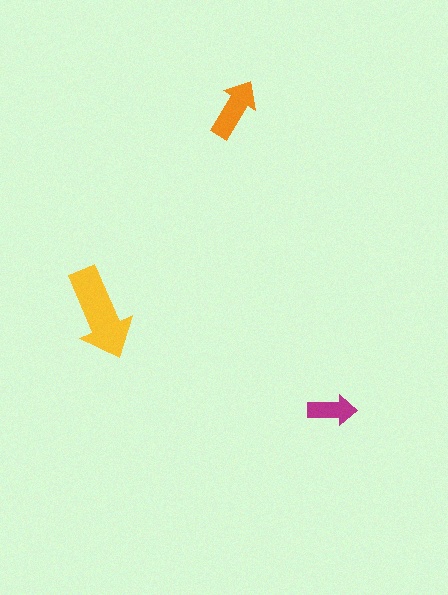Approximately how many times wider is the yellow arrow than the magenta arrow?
About 2 times wider.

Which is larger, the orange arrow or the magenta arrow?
The orange one.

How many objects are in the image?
There are 3 objects in the image.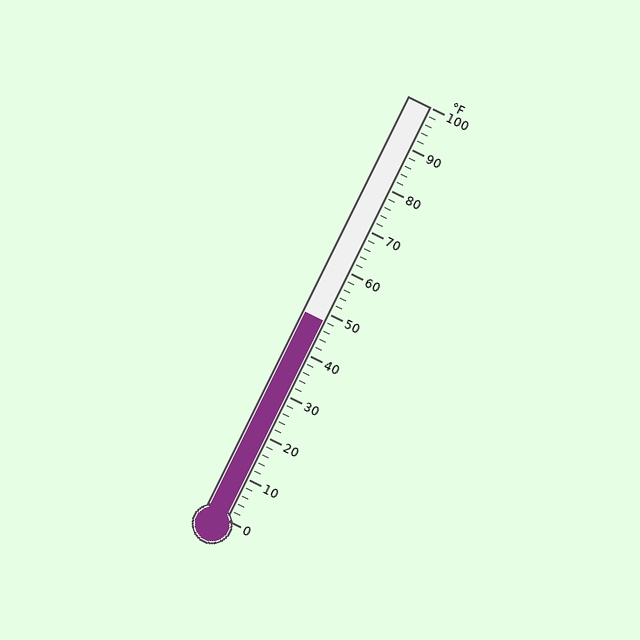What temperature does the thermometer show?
The thermometer shows approximately 48°F.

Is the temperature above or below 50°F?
The temperature is below 50°F.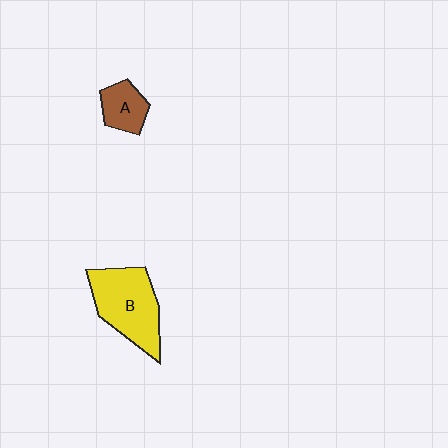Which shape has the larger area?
Shape B (yellow).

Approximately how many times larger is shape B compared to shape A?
Approximately 2.3 times.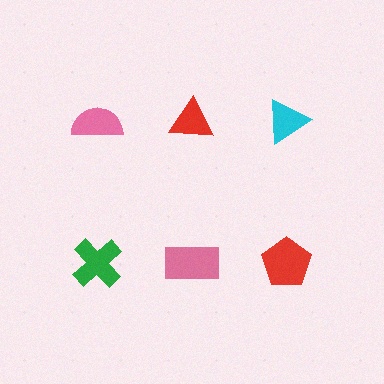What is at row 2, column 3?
A red pentagon.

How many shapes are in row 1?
3 shapes.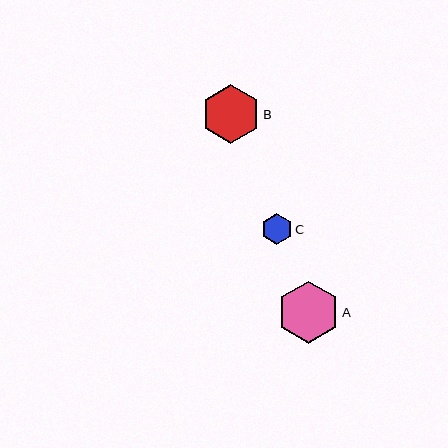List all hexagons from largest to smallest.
From largest to smallest: A, B, C.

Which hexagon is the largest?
Hexagon A is the largest with a size of approximately 62 pixels.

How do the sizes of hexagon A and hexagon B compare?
Hexagon A and hexagon B are approximately the same size.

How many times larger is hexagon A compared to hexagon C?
Hexagon A is approximately 2.0 times the size of hexagon C.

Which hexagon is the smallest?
Hexagon C is the smallest with a size of approximately 31 pixels.